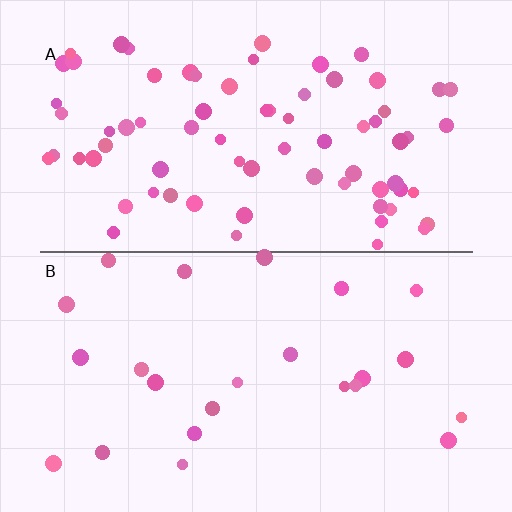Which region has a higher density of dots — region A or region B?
A (the top).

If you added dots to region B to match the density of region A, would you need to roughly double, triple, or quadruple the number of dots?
Approximately triple.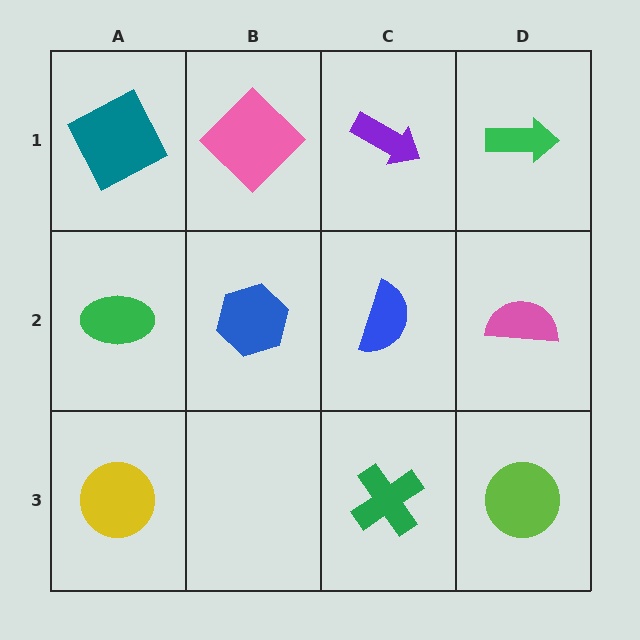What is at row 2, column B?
A blue hexagon.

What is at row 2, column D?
A pink semicircle.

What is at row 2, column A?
A green ellipse.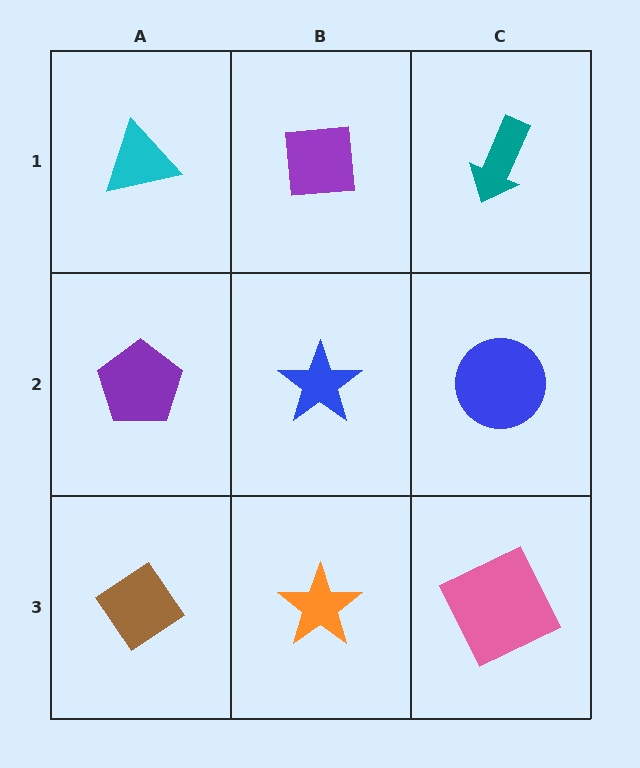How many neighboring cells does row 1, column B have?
3.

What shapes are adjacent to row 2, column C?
A teal arrow (row 1, column C), a pink square (row 3, column C), a blue star (row 2, column B).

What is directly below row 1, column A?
A purple pentagon.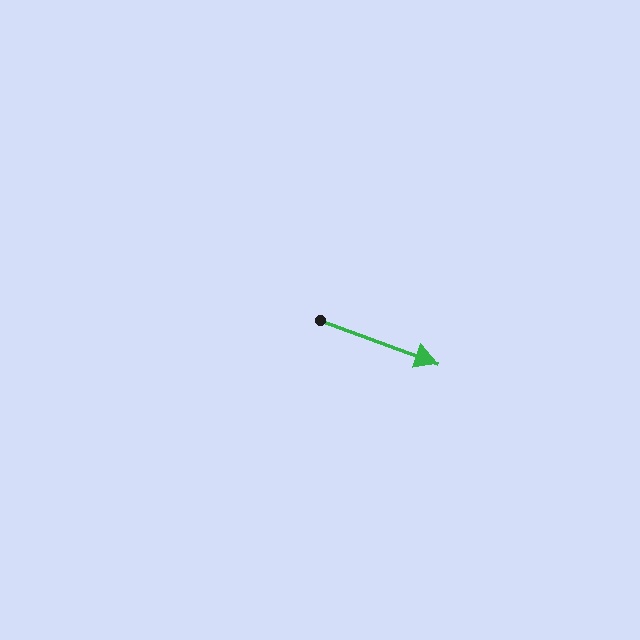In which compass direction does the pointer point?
East.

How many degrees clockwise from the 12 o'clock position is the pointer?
Approximately 110 degrees.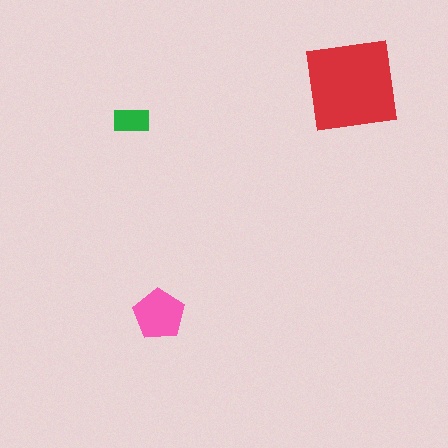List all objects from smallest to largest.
The green rectangle, the pink pentagon, the red square.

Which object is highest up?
The red square is topmost.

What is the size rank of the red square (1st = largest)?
1st.